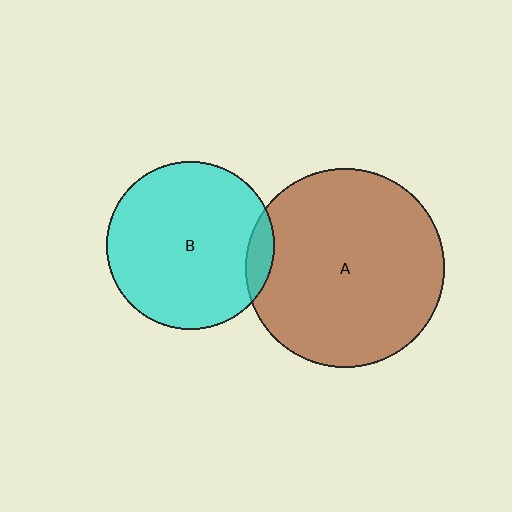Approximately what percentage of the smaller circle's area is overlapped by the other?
Approximately 10%.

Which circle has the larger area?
Circle A (brown).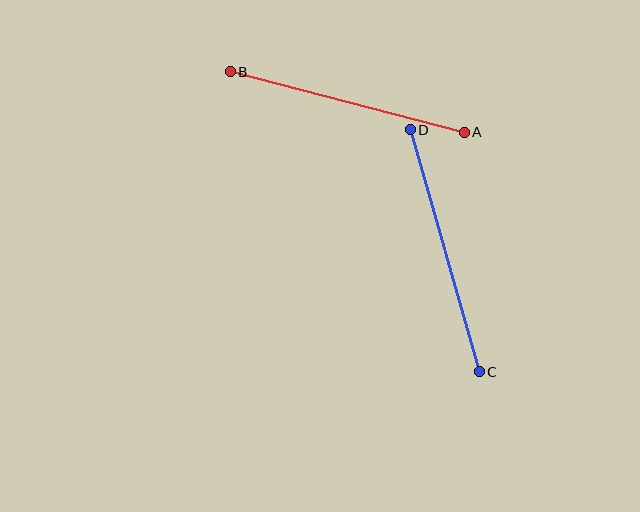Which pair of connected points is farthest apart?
Points C and D are farthest apart.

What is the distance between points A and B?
The distance is approximately 242 pixels.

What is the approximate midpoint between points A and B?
The midpoint is at approximately (347, 102) pixels.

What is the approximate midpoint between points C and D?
The midpoint is at approximately (445, 251) pixels.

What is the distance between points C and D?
The distance is approximately 252 pixels.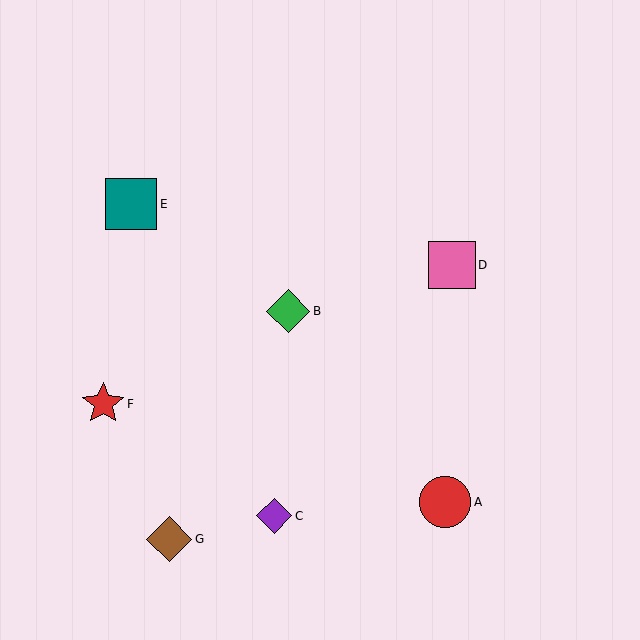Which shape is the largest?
The teal square (labeled E) is the largest.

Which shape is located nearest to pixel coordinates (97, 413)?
The red star (labeled F) at (103, 404) is nearest to that location.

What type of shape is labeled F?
Shape F is a red star.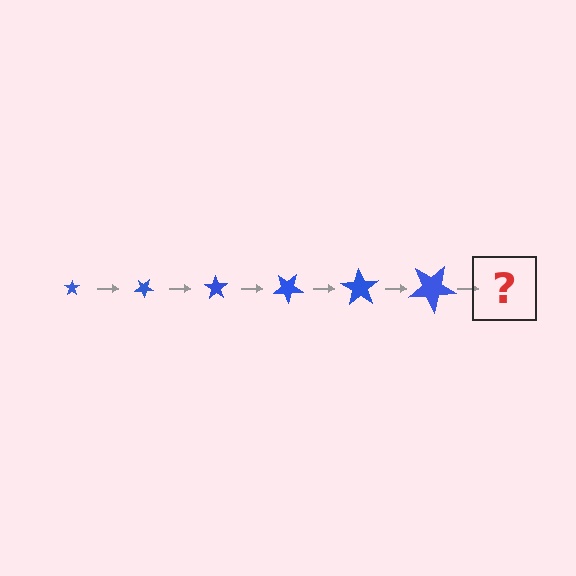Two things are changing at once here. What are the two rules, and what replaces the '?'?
The two rules are that the star grows larger each step and it rotates 35 degrees each step. The '?' should be a star, larger than the previous one and rotated 210 degrees from the start.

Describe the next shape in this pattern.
It should be a star, larger than the previous one and rotated 210 degrees from the start.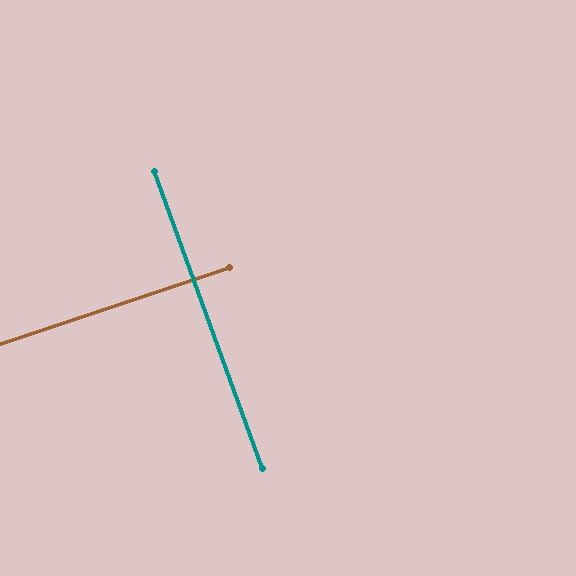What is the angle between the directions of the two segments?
Approximately 89 degrees.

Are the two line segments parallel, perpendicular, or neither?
Perpendicular — they meet at approximately 89°.